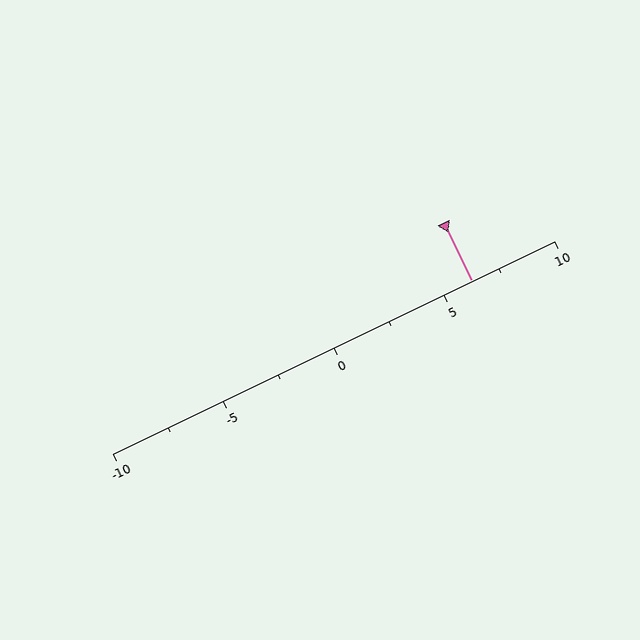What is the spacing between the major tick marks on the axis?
The major ticks are spaced 5 apart.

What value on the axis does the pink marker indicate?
The marker indicates approximately 6.2.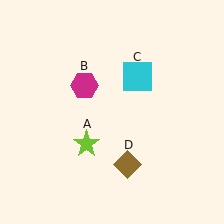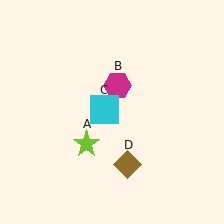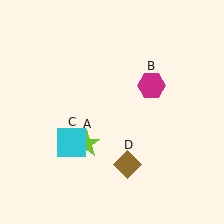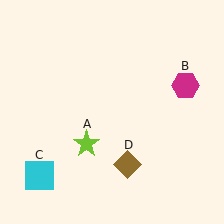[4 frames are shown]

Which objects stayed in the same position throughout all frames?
Lime star (object A) and brown diamond (object D) remained stationary.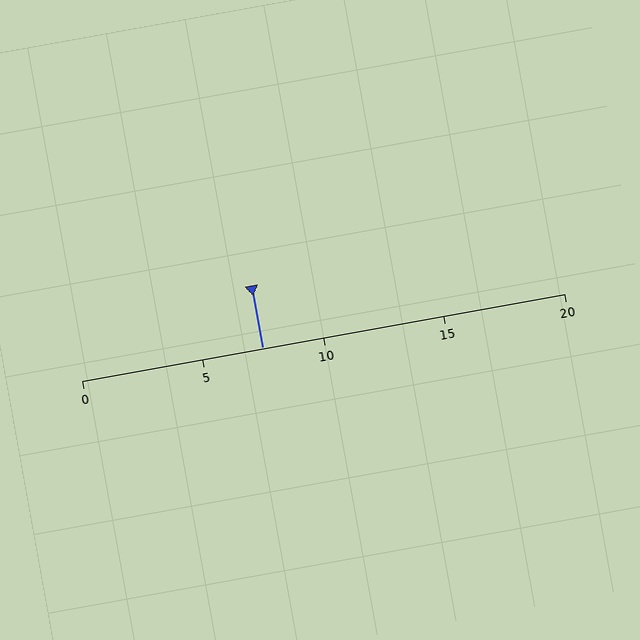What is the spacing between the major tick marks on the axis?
The major ticks are spaced 5 apart.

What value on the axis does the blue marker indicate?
The marker indicates approximately 7.5.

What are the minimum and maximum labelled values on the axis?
The axis runs from 0 to 20.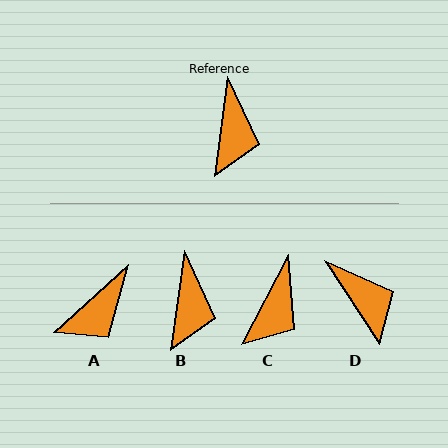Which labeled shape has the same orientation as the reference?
B.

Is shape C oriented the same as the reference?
No, it is off by about 20 degrees.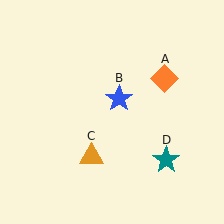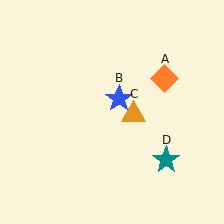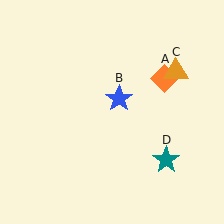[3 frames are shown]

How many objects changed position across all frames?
1 object changed position: orange triangle (object C).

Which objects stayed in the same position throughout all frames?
Orange diamond (object A) and blue star (object B) and teal star (object D) remained stationary.